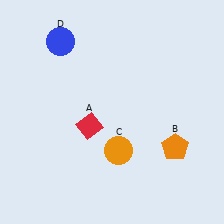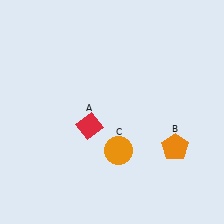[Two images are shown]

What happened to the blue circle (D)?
The blue circle (D) was removed in Image 2. It was in the top-left area of Image 1.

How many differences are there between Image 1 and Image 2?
There is 1 difference between the two images.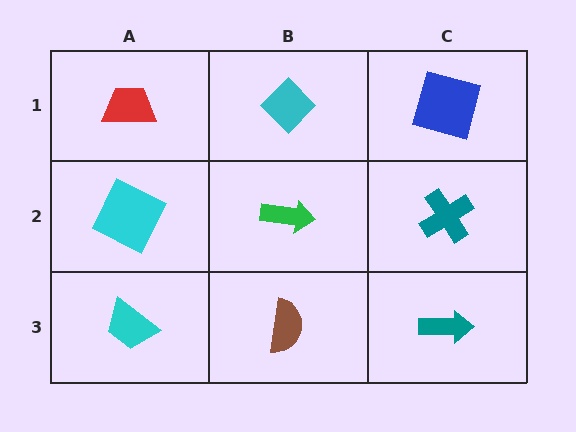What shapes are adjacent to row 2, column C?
A blue square (row 1, column C), a teal arrow (row 3, column C), a green arrow (row 2, column B).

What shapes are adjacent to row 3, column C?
A teal cross (row 2, column C), a brown semicircle (row 3, column B).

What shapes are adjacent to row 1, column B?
A green arrow (row 2, column B), a red trapezoid (row 1, column A), a blue square (row 1, column C).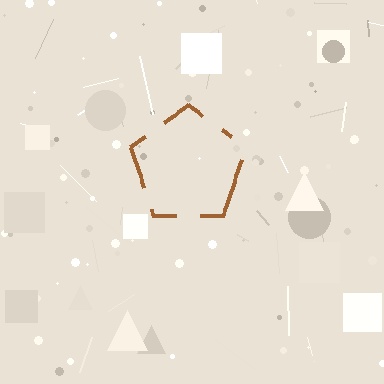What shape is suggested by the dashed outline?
The dashed outline suggests a pentagon.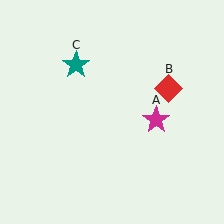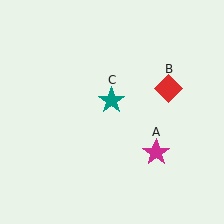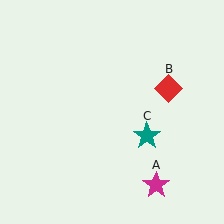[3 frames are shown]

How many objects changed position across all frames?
2 objects changed position: magenta star (object A), teal star (object C).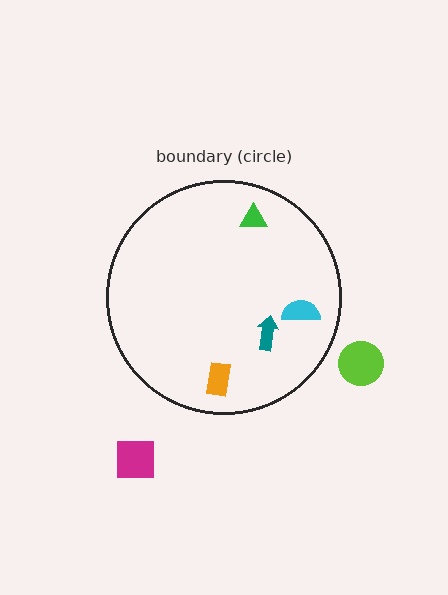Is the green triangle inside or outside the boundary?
Inside.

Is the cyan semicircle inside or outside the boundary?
Inside.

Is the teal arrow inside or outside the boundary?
Inside.